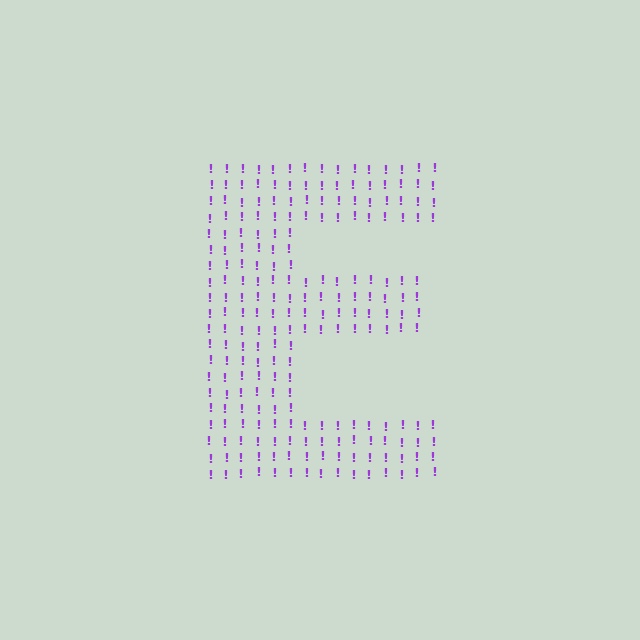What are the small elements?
The small elements are exclamation marks.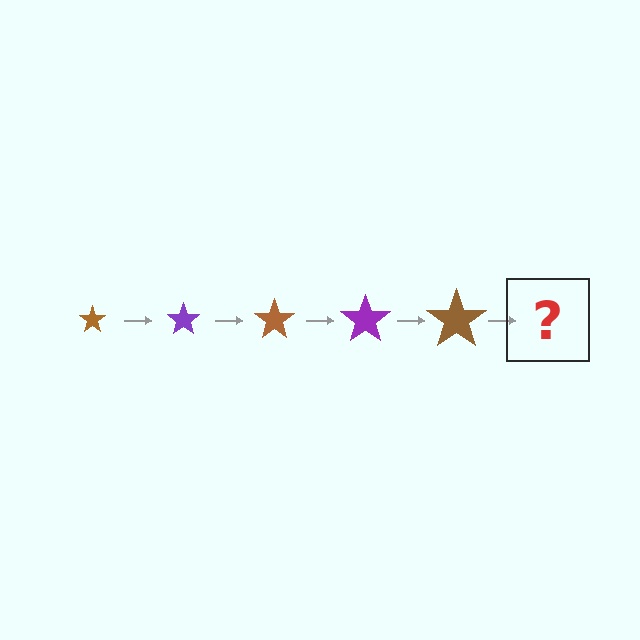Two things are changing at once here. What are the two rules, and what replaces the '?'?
The two rules are that the star grows larger each step and the color cycles through brown and purple. The '?' should be a purple star, larger than the previous one.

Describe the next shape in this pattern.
It should be a purple star, larger than the previous one.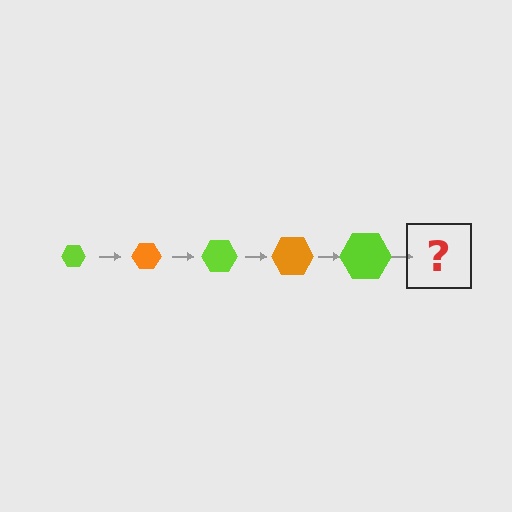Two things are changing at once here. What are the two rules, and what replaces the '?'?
The two rules are that the hexagon grows larger each step and the color cycles through lime and orange. The '?' should be an orange hexagon, larger than the previous one.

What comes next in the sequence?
The next element should be an orange hexagon, larger than the previous one.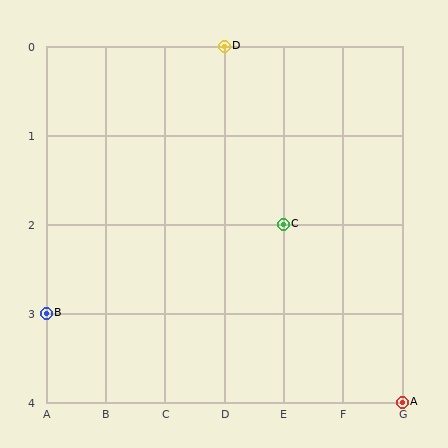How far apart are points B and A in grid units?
Points B and A are 6 columns and 1 row apart (about 6.1 grid units diagonally).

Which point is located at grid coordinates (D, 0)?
Point D is at (D, 0).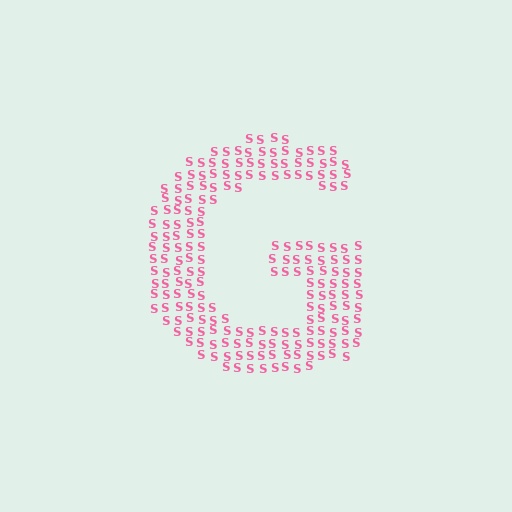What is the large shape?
The large shape is the letter G.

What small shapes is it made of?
It is made of small letter S's.